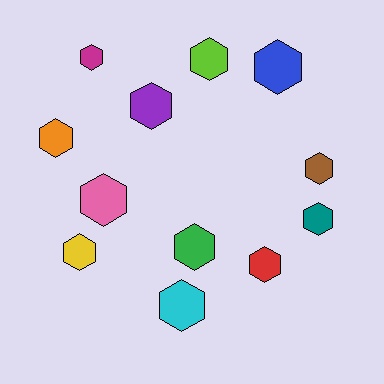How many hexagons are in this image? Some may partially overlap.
There are 12 hexagons.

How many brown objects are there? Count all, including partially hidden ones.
There is 1 brown object.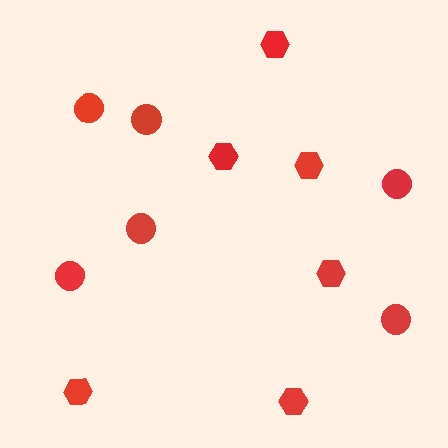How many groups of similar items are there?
There are 2 groups: one group of circles (6) and one group of hexagons (6).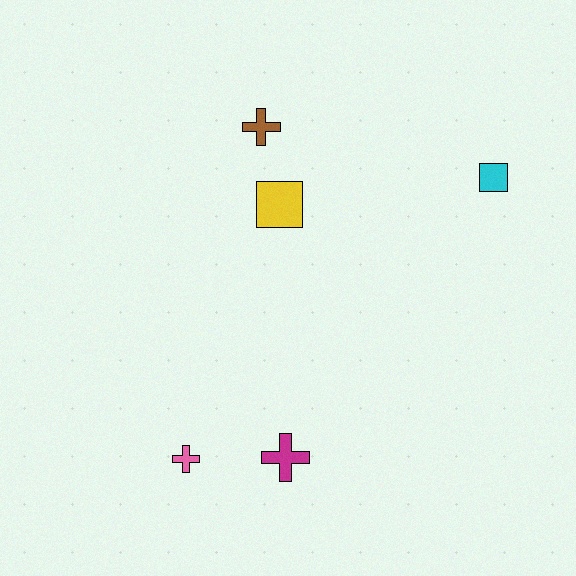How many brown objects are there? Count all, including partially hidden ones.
There is 1 brown object.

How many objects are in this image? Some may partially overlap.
There are 5 objects.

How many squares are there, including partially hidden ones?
There are 2 squares.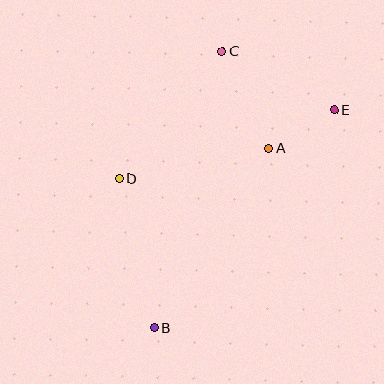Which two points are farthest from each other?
Points B and C are farthest from each other.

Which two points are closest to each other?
Points A and E are closest to each other.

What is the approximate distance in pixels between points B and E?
The distance between B and E is approximately 283 pixels.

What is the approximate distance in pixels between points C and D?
The distance between C and D is approximately 164 pixels.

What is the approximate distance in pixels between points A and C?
The distance between A and C is approximately 108 pixels.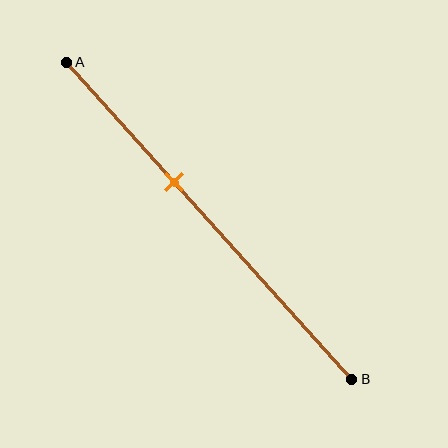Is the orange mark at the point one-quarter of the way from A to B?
No, the mark is at about 40% from A, not at the 25% one-quarter point.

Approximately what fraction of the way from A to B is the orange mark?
The orange mark is approximately 40% of the way from A to B.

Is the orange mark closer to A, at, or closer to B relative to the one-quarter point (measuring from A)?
The orange mark is closer to point B than the one-quarter point of segment AB.